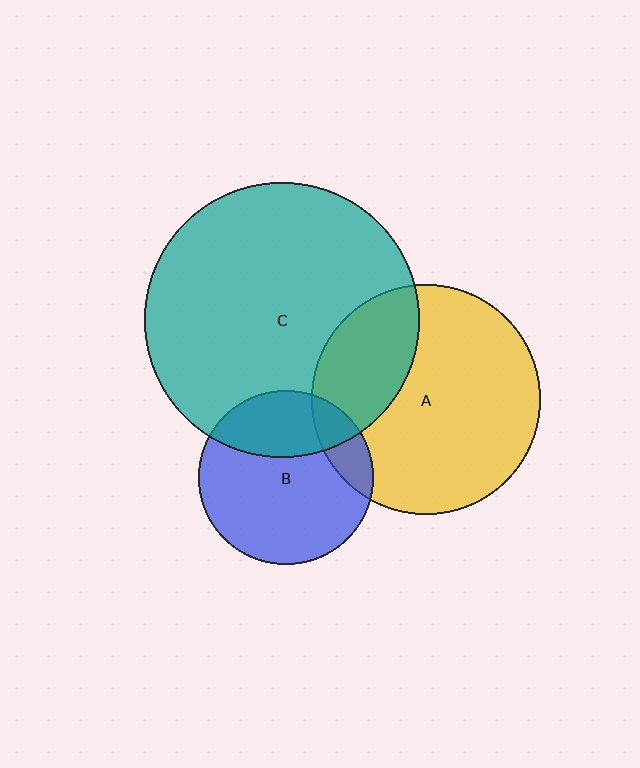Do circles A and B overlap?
Yes.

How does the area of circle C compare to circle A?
Approximately 1.4 times.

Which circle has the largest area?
Circle C (teal).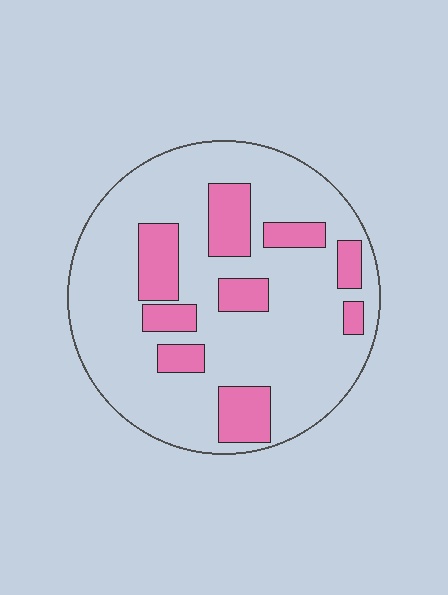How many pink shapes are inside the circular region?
9.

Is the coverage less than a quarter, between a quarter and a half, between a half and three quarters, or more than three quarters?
Less than a quarter.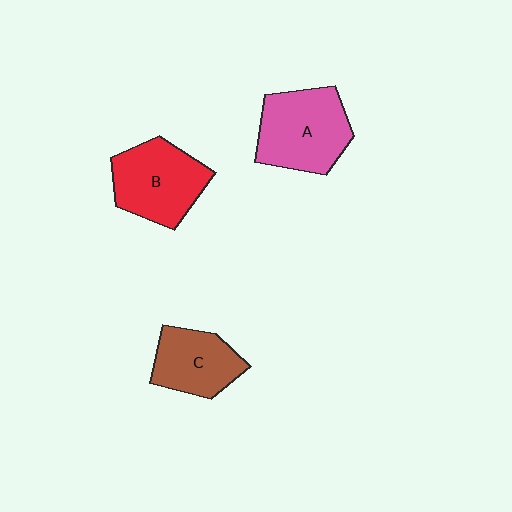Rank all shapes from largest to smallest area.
From largest to smallest: A (pink), B (red), C (brown).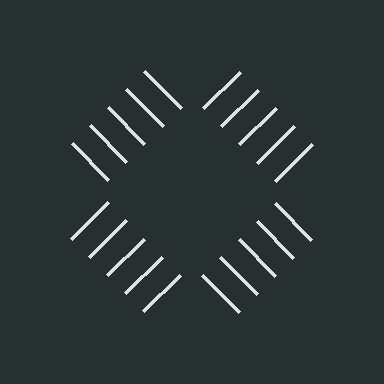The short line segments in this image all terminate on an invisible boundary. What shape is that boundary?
An illusory square — the line segments terminate on its edges but no continuous stroke is drawn.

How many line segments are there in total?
20 — 5 along each of the 4 edges.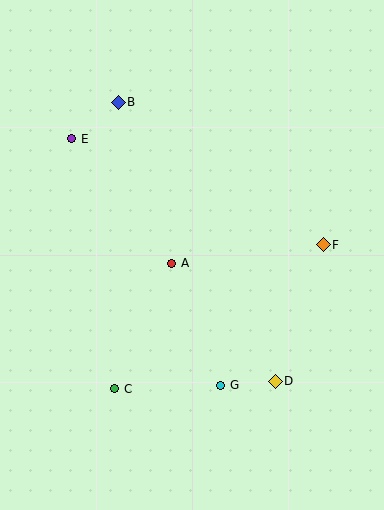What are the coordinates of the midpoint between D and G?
The midpoint between D and G is at (248, 383).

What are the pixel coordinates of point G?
Point G is at (221, 385).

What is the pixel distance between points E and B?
The distance between E and B is 59 pixels.